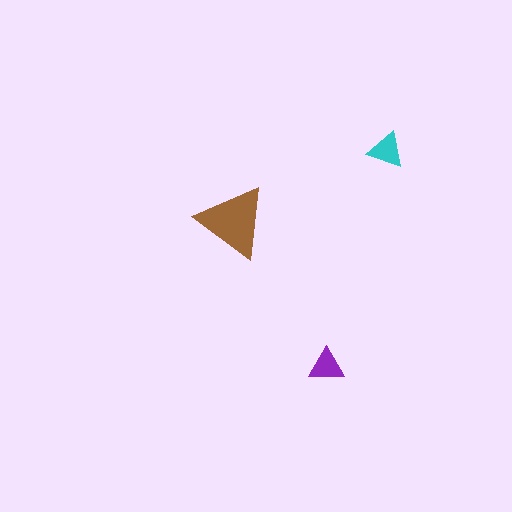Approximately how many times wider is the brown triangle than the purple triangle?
About 2 times wider.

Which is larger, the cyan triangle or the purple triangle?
The cyan one.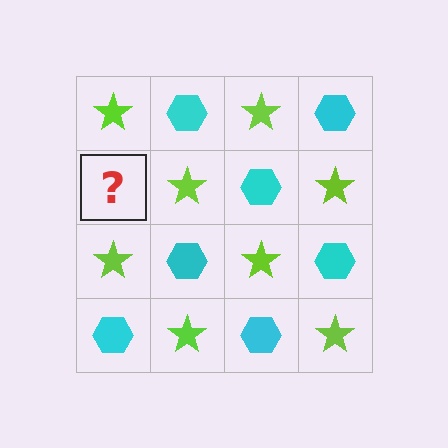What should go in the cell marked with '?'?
The missing cell should contain a cyan hexagon.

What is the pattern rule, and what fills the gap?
The rule is that it alternates lime star and cyan hexagon in a checkerboard pattern. The gap should be filled with a cyan hexagon.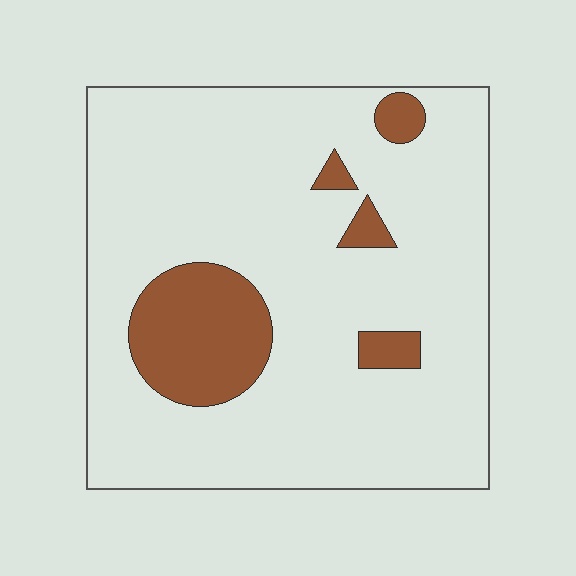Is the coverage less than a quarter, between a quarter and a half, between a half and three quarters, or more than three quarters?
Less than a quarter.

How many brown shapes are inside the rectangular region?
5.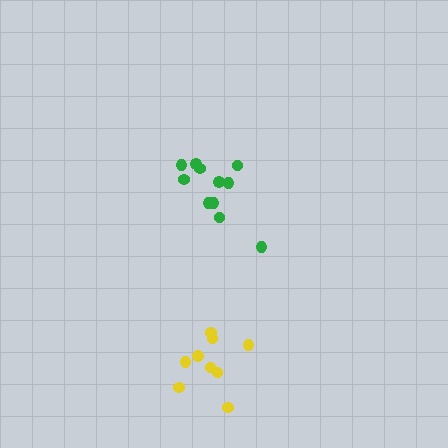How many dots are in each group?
Group 1: 9 dots, Group 2: 11 dots (20 total).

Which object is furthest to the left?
The yellow cluster is leftmost.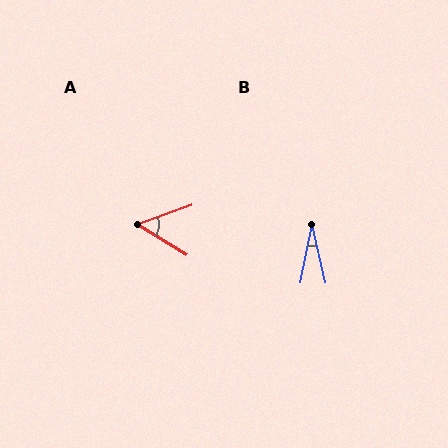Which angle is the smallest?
B, at approximately 24 degrees.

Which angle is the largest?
A, at approximately 51 degrees.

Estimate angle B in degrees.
Approximately 24 degrees.